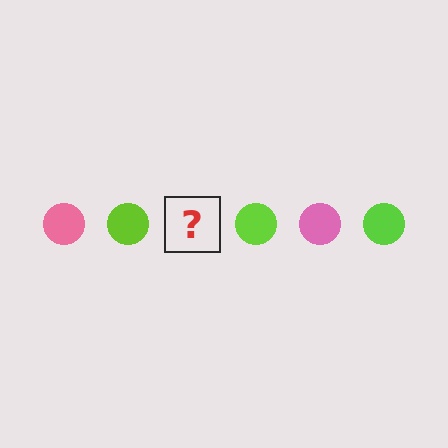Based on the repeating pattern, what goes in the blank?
The blank should be a pink circle.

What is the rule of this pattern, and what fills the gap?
The rule is that the pattern cycles through pink, lime circles. The gap should be filled with a pink circle.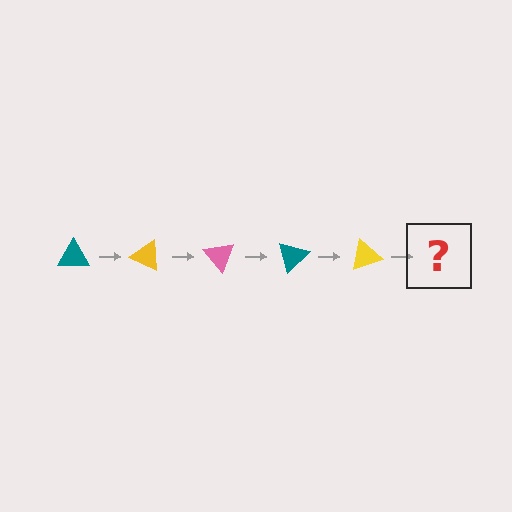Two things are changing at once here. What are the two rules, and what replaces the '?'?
The two rules are that it rotates 25 degrees each step and the color cycles through teal, yellow, and pink. The '?' should be a pink triangle, rotated 125 degrees from the start.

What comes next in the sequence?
The next element should be a pink triangle, rotated 125 degrees from the start.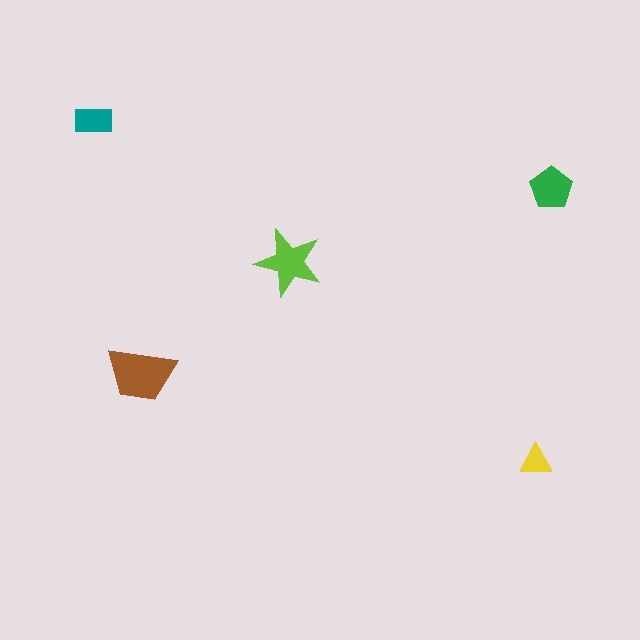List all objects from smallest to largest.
The yellow triangle, the teal rectangle, the green pentagon, the lime star, the brown trapezoid.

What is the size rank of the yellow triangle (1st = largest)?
5th.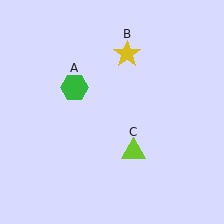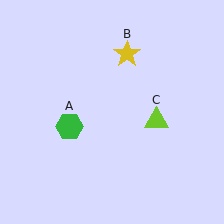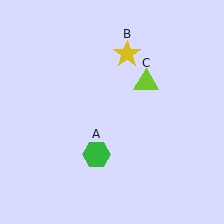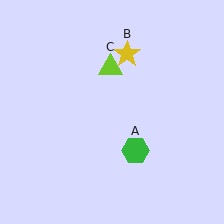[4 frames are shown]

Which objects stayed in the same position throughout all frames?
Yellow star (object B) remained stationary.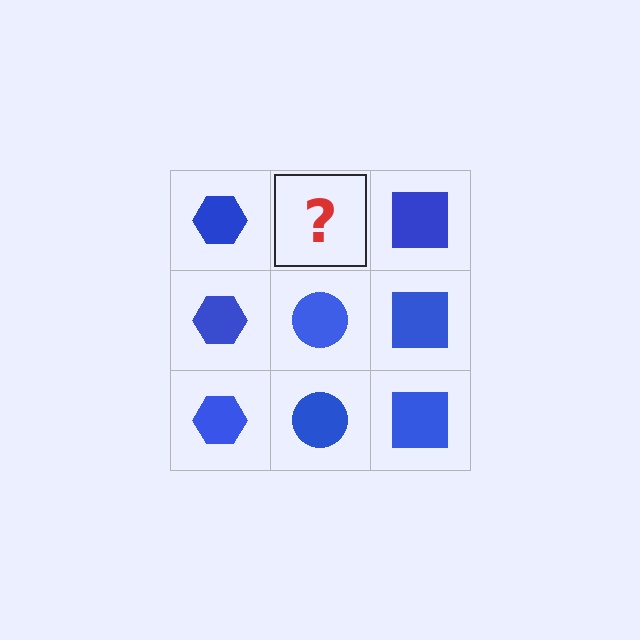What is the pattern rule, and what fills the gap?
The rule is that each column has a consistent shape. The gap should be filled with a blue circle.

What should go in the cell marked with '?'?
The missing cell should contain a blue circle.